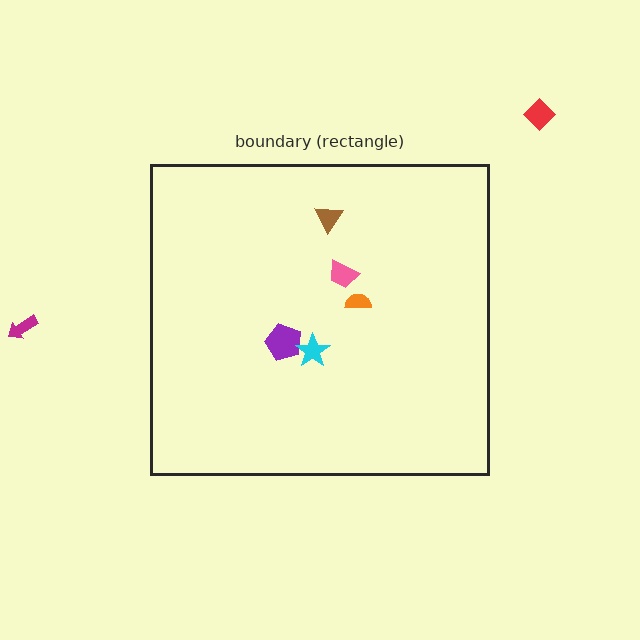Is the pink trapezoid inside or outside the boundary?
Inside.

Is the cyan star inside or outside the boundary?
Inside.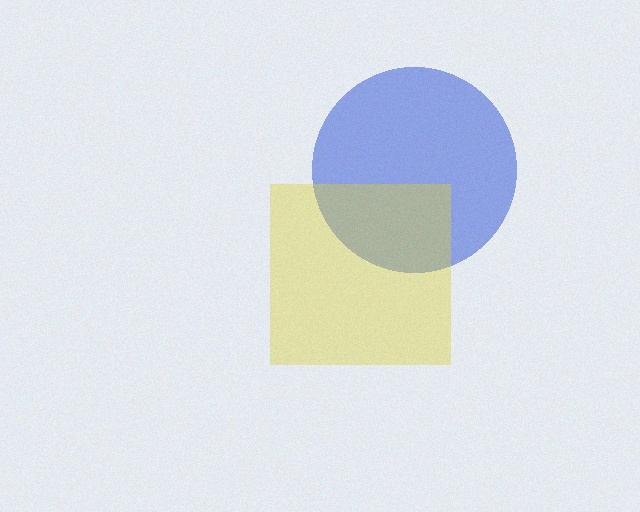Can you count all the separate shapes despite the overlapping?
Yes, there are 2 separate shapes.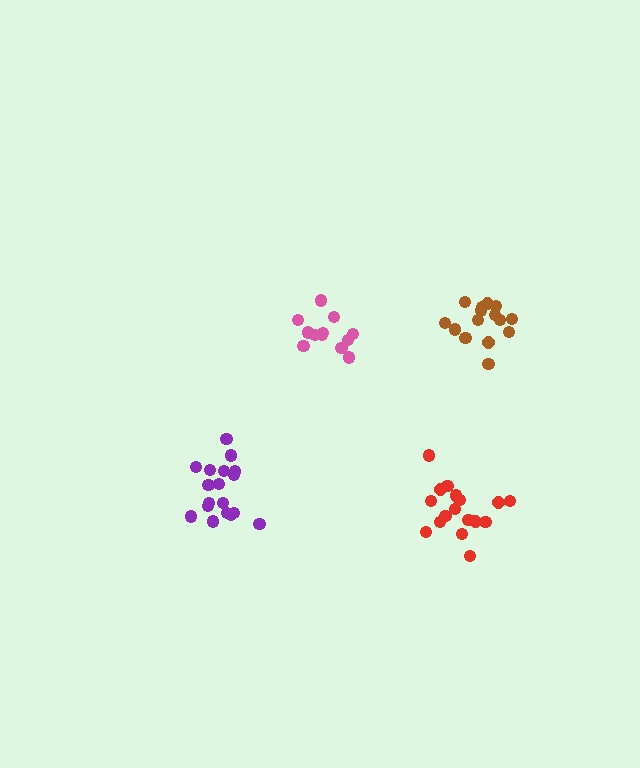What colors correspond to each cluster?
The clusters are colored: brown, pink, red, purple.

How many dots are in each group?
Group 1: 15 dots, Group 2: 12 dots, Group 3: 17 dots, Group 4: 18 dots (62 total).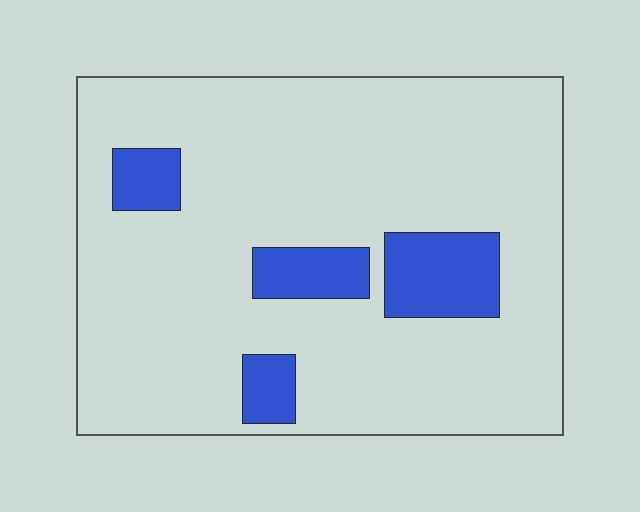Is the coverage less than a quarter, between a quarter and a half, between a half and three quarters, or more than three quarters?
Less than a quarter.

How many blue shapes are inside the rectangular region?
4.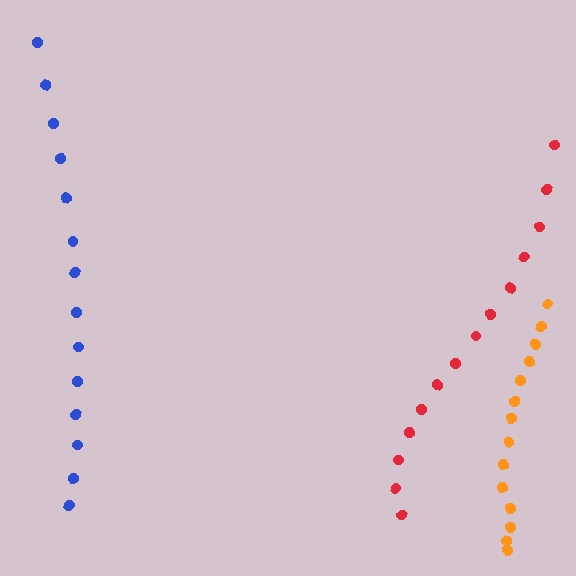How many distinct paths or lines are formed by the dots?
There are 3 distinct paths.